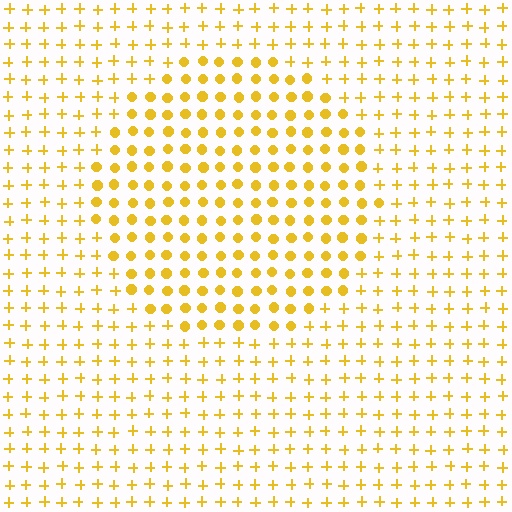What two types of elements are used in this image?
The image uses circles inside the circle region and plus signs outside it.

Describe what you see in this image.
The image is filled with small yellow elements arranged in a uniform grid. A circle-shaped region contains circles, while the surrounding area contains plus signs. The boundary is defined purely by the change in element shape.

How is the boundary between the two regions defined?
The boundary is defined by a change in element shape: circles inside vs. plus signs outside. All elements share the same color and spacing.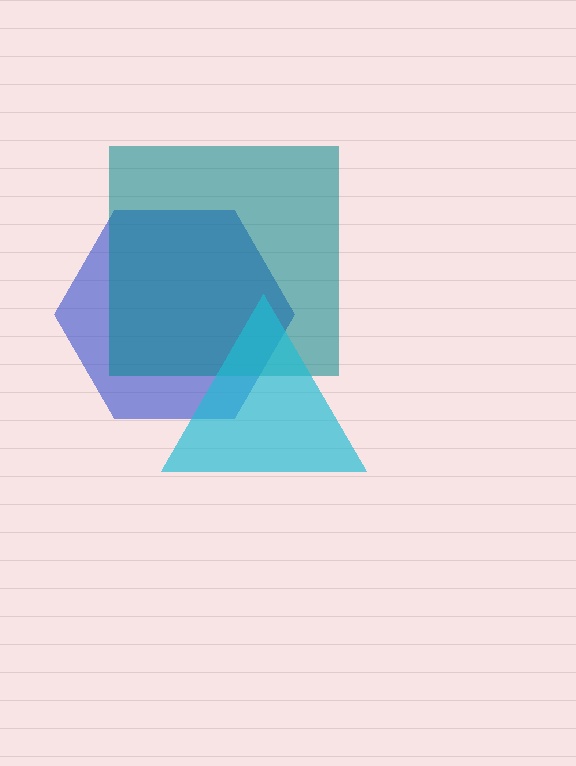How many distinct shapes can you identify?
There are 3 distinct shapes: a blue hexagon, a teal square, a cyan triangle.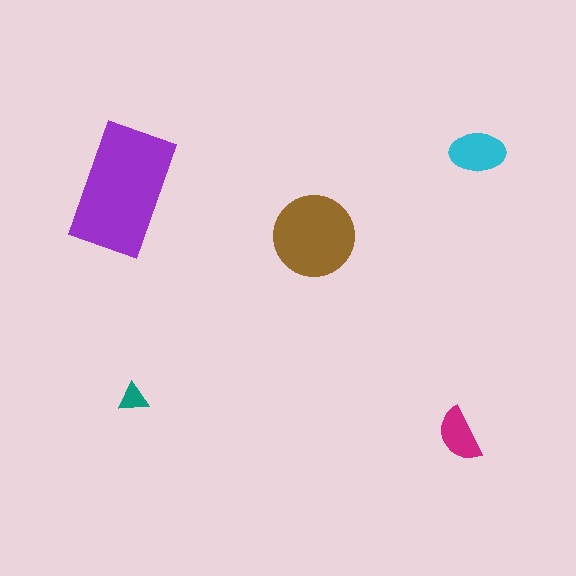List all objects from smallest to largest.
The teal triangle, the magenta semicircle, the cyan ellipse, the brown circle, the purple rectangle.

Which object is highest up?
The cyan ellipse is topmost.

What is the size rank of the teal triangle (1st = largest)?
5th.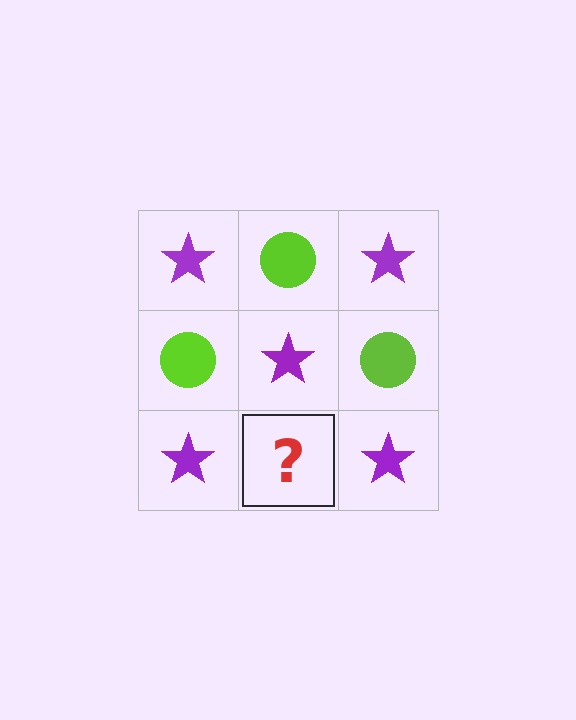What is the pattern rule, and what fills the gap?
The rule is that it alternates purple star and lime circle in a checkerboard pattern. The gap should be filled with a lime circle.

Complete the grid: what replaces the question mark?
The question mark should be replaced with a lime circle.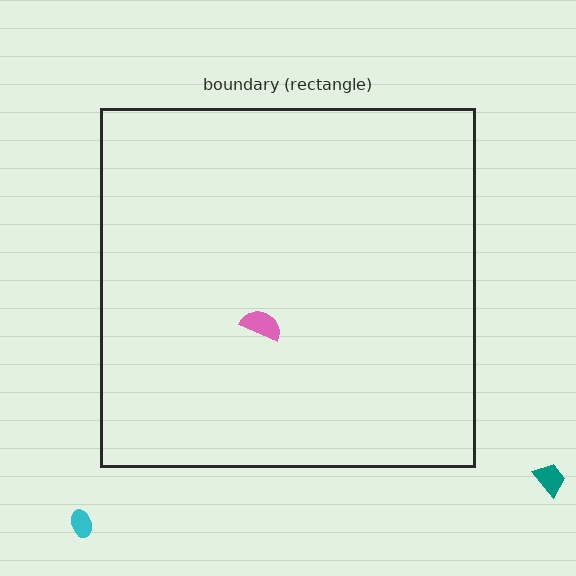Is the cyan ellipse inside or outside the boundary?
Outside.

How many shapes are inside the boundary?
1 inside, 2 outside.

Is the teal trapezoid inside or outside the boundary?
Outside.